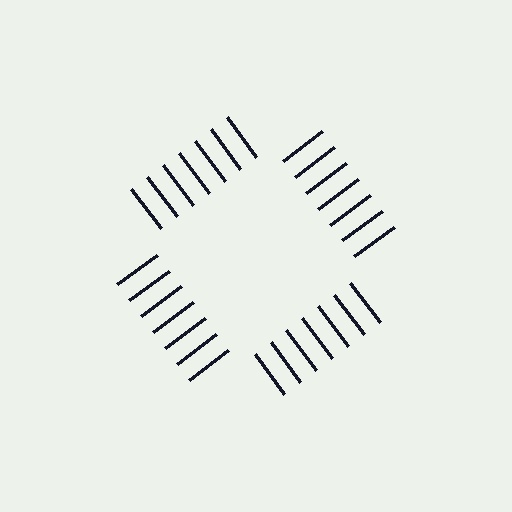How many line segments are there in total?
28 — 7 along each of the 4 edges.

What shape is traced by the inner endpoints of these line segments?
An illusory square — the line segments terminate on its edges but no continuous stroke is drawn.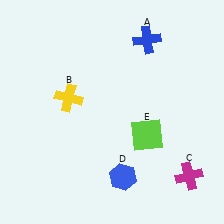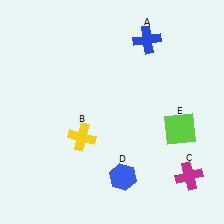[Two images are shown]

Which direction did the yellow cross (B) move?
The yellow cross (B) moved down.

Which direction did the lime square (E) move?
The lime square (E) moved right.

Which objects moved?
The objects that moved are: the yellow cross (B), the lime square (E).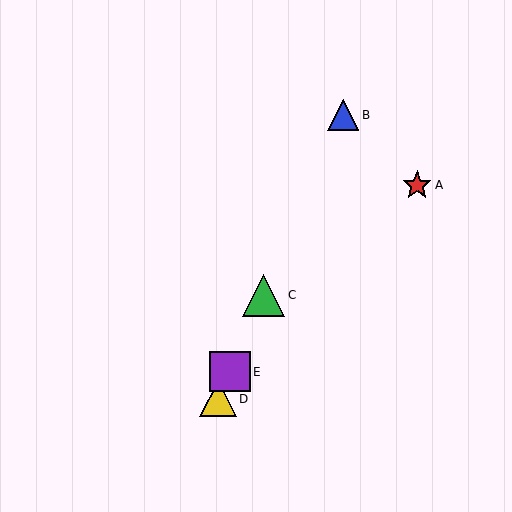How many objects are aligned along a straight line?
4 objects (B, C, D, E) are aligned along a straight line.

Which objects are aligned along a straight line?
Objects B, C, D, E are aligned along a straight line.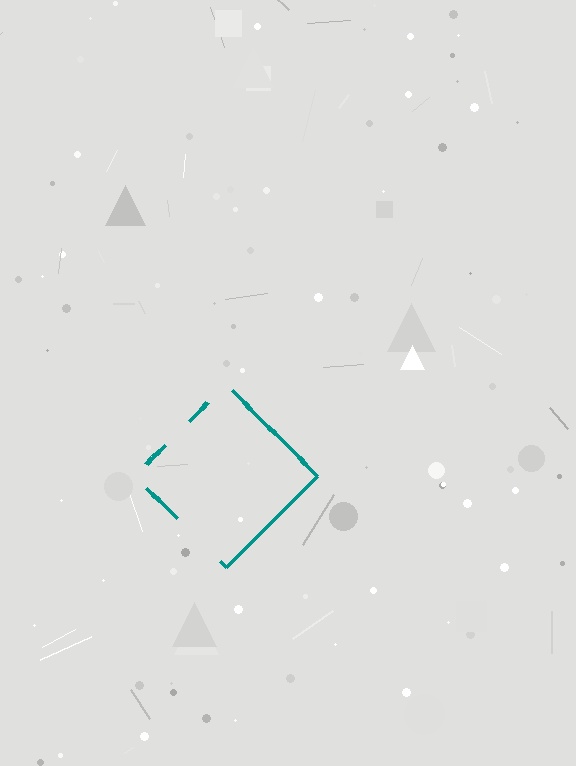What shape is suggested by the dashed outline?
The dashed outline suggests a diamond.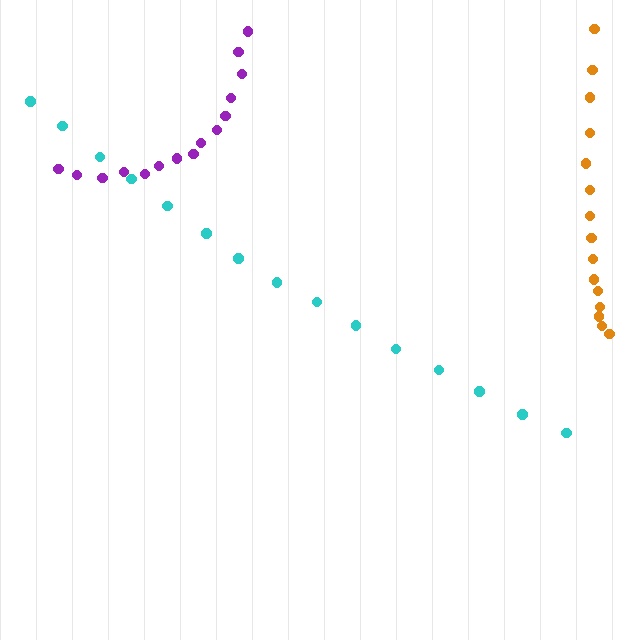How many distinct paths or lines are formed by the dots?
There are 3 distinct paths.